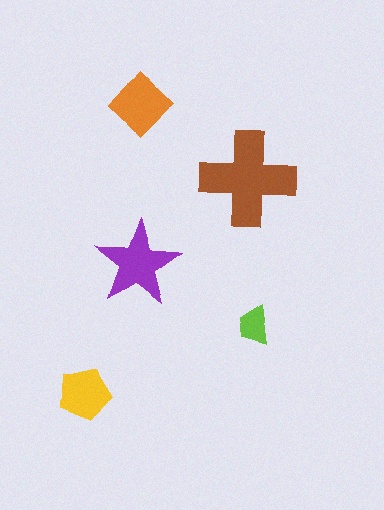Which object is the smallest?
The lime trapezoid.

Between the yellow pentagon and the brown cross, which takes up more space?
The brown cross.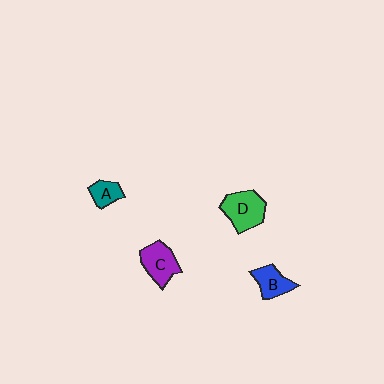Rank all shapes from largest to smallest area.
From largest to smallest: D (green), C (purple), B (blue), A (teal).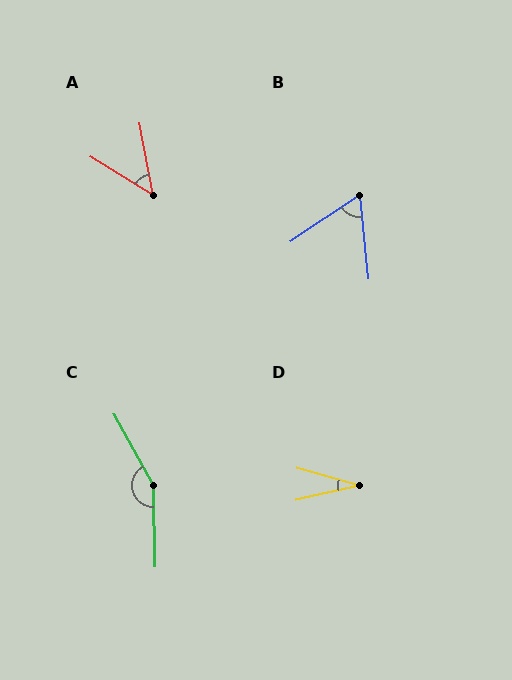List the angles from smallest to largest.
D (29°), A (48°), B (62°), C (152°).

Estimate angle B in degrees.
Approximately 62 degrees.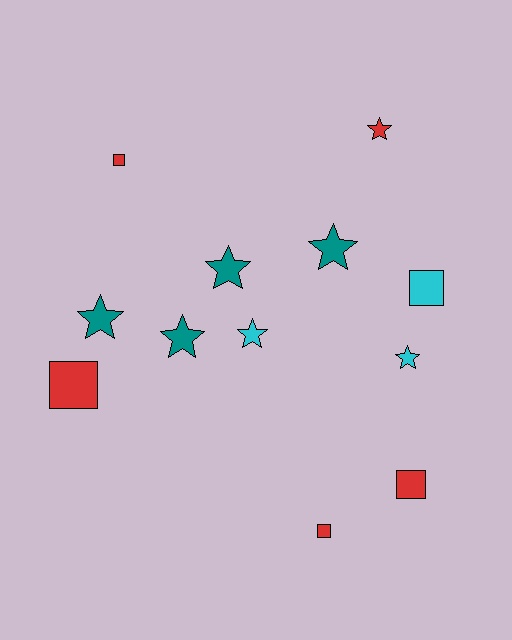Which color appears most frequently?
Red, with 5 objects.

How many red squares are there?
There are 4 red squares.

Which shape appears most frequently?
Star, with 7 objects.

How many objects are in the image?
There are 12 objects.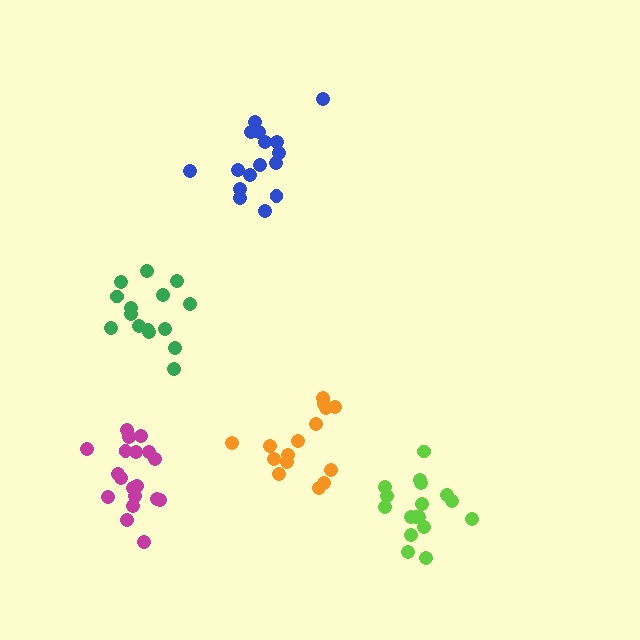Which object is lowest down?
The lime cluster is bottommost.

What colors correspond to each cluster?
The clusters are colored: lime, green, orange, blue, magenta.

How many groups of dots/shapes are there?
There are 5 groups.